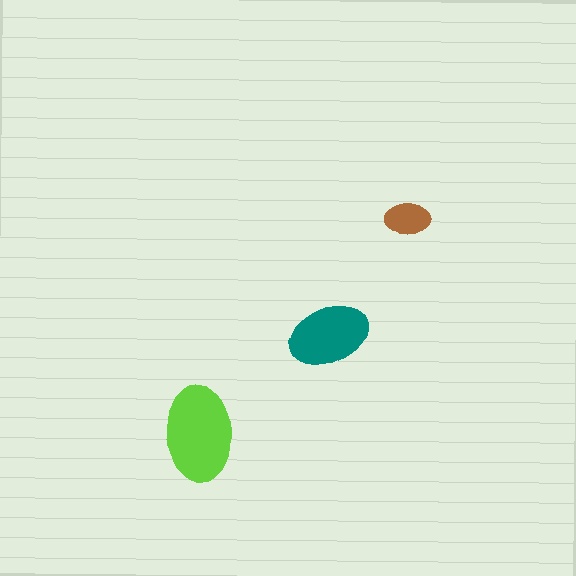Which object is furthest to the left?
The lime ellipse is leftmost.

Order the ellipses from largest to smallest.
the lime one, the teal one, the brown one.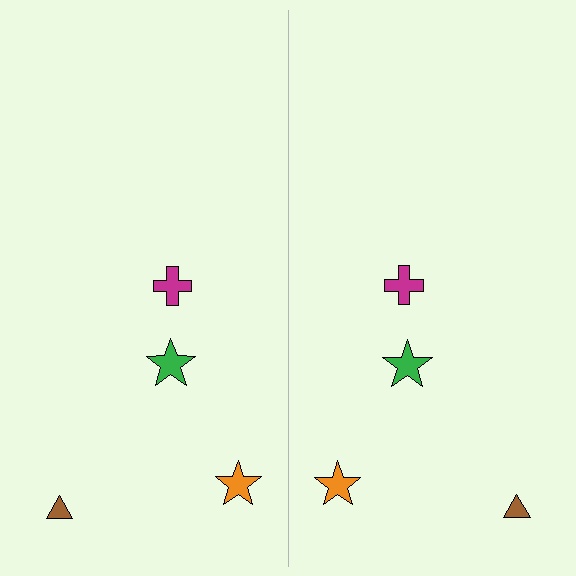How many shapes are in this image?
There are 8 shapes in this image.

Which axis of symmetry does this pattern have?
The pattern has a vertical axis of symmetry running through the center of the image.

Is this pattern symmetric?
Yes, this pattern has bilateral (reflection) symmetry.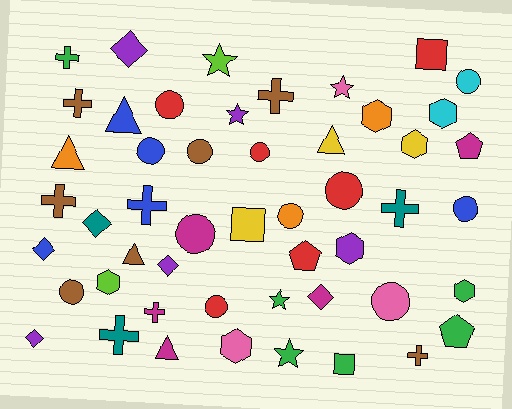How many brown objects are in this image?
There are 7 brown objects.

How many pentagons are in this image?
There are 3 pentagons.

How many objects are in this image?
There are 50 objects.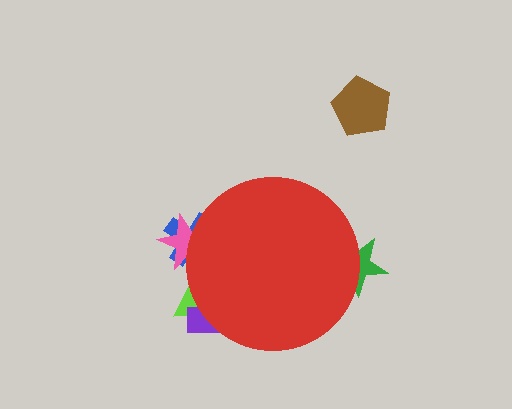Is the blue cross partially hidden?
Yes, the blue cross is partially hidden behind the red circle.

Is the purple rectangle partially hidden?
Yes, the purple rectangle is partially hidden behind the red circle.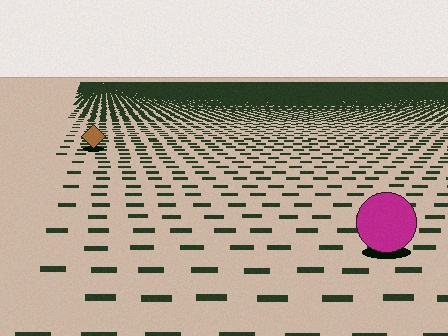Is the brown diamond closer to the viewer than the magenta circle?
No. The magenta circle is closer — you can tell from the texture gradient: the ground texture is coarser near it.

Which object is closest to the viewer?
The magenta circle is closest. The texture marks near it are larger and more spread out.